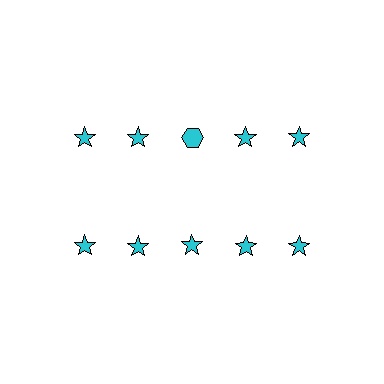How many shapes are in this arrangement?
There are 10 shapes arranged in a grid pattern.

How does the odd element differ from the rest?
It has a different shape: hexagon instead of star.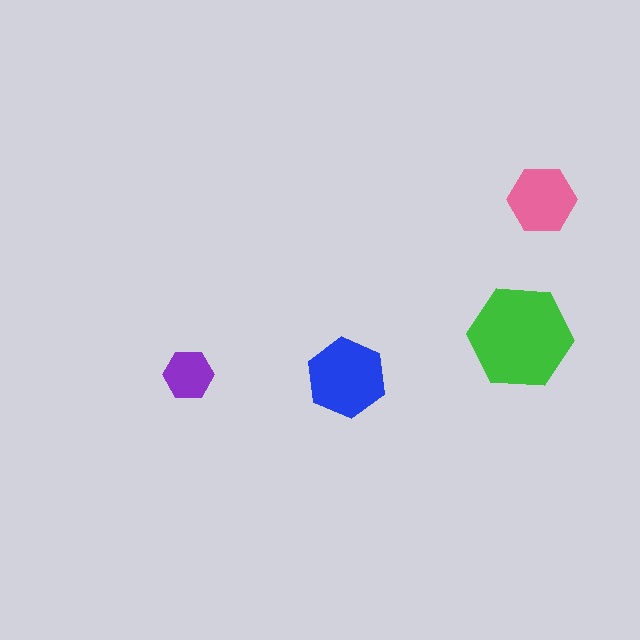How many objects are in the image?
There are 4 objects in the image.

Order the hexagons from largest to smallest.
the green one, the blue one, the pink one, the purple one.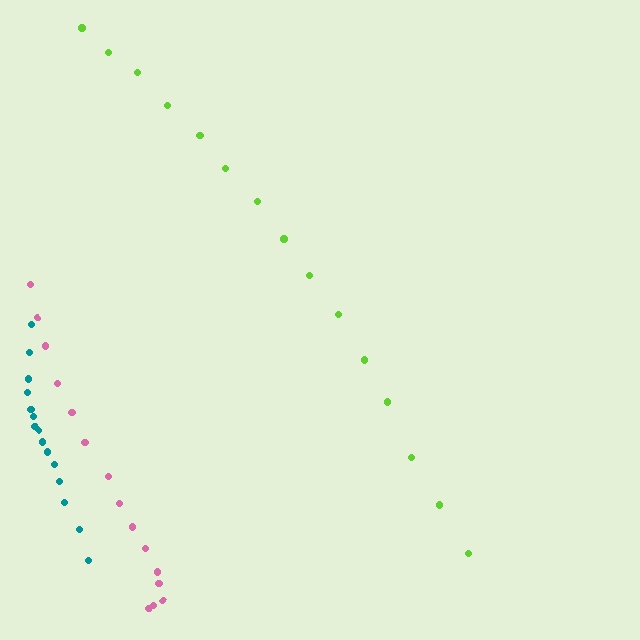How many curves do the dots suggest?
There are 3 distinct paths.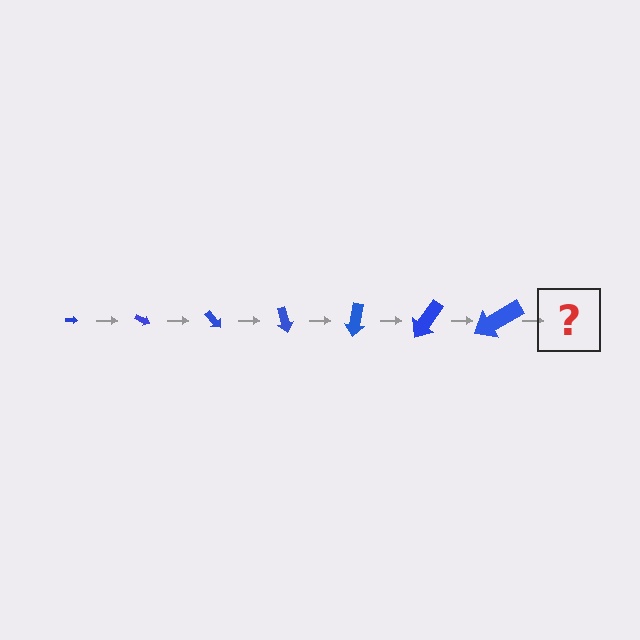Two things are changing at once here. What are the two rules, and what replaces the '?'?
The two rules are that the arrow grows larger each step and it rotates 25 degrees each step. The '?' should be an arrow, larger than the previous one and rotated 175 degrees from the start.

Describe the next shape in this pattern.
It should be an arrow, larger than the previous one and rotated 175 degrees from the start.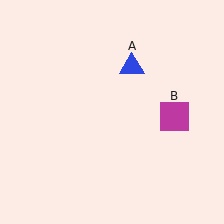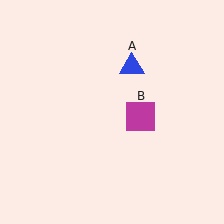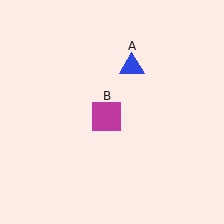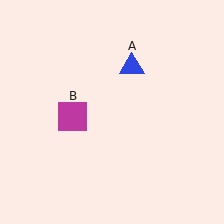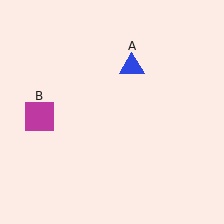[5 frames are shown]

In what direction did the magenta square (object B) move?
The magenta square (object B) moved left.